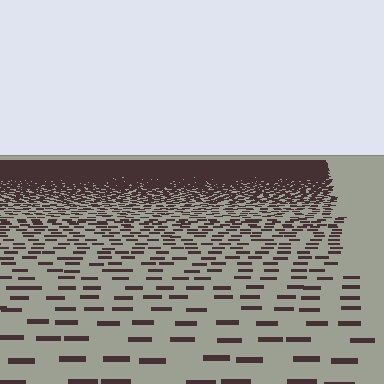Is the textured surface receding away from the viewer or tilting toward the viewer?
The surface is receding away from the viewer. Texture elements get smaller and denser toward the top.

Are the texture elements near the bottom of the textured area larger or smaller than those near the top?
Larger. Near the bottom, elements are closer to the viewer and appear at a bigger on-screen size.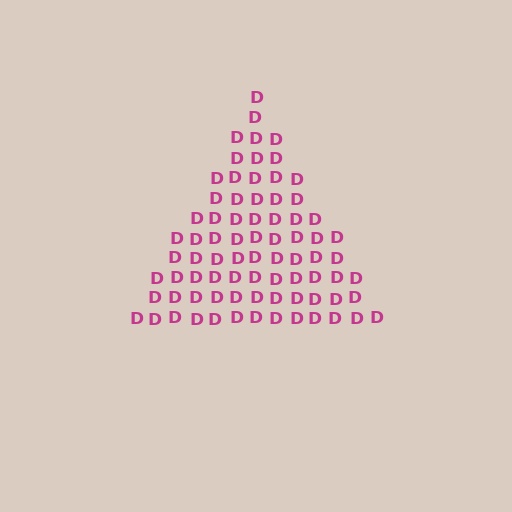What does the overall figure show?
The overall figure shows a triangle.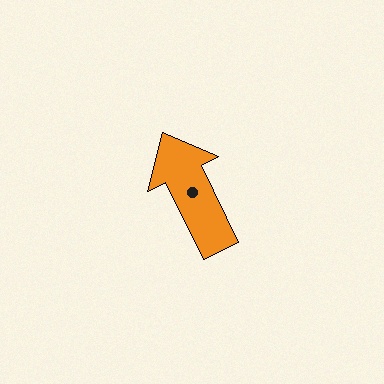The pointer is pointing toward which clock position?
Roughly 11 o'clock.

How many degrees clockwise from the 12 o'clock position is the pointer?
Approximately 334 degrees.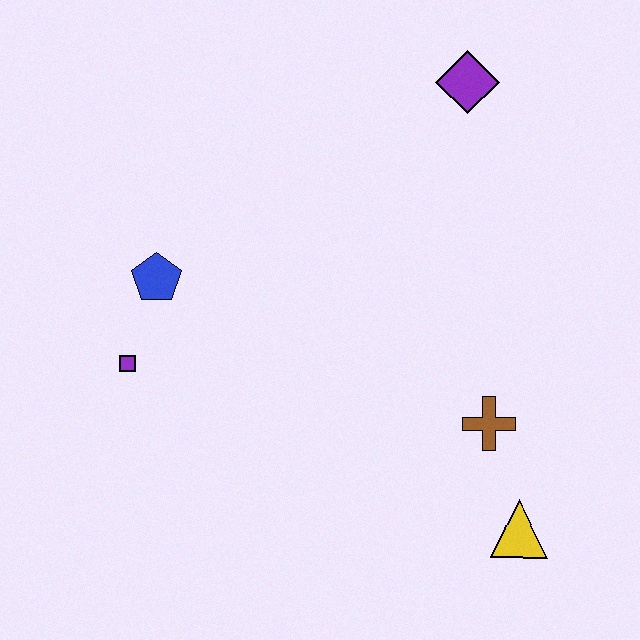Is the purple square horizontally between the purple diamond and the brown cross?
No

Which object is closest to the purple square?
The blue pentagon is closest to the purple square.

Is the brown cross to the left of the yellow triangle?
Yes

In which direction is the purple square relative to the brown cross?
The purple square is to the left of the brown cross.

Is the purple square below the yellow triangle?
No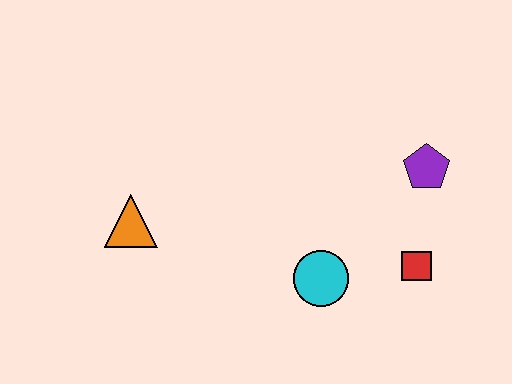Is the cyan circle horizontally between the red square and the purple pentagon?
No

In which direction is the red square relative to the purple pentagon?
The red square is below the purple pentagon.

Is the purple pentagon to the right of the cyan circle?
Yes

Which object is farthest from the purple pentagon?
The orange triangle is farthest from the purple pentagon.